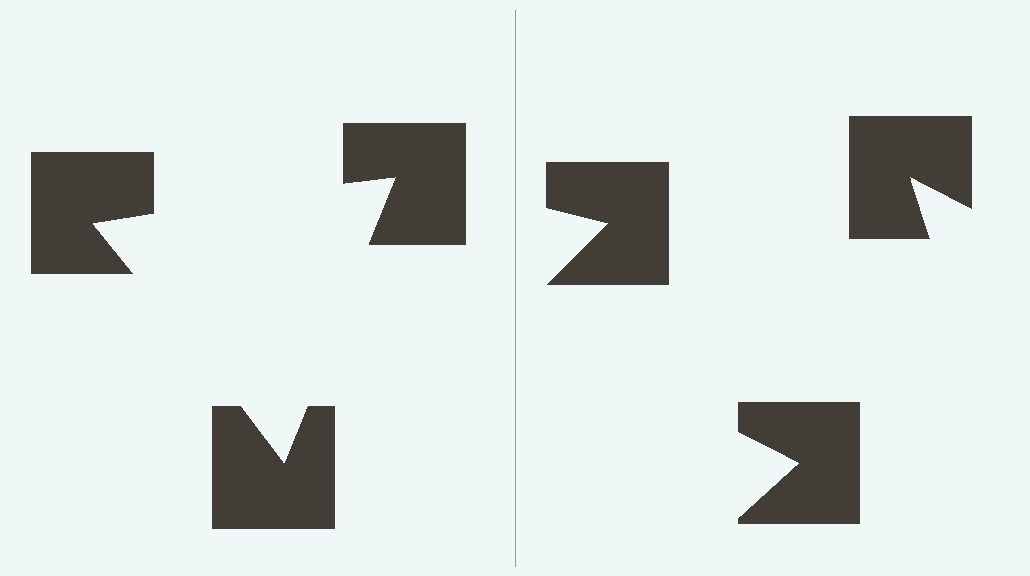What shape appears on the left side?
An illusory triangle.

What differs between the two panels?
The notched squares are positioned identically on both sides; only the wedge orientations differ. On the left they align to a triangle; on the right they are misaligned.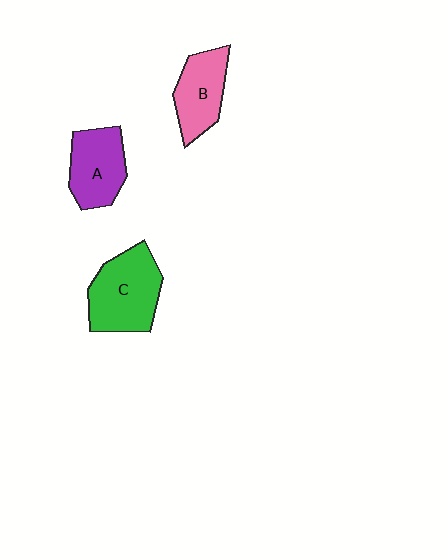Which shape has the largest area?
Shape C (green).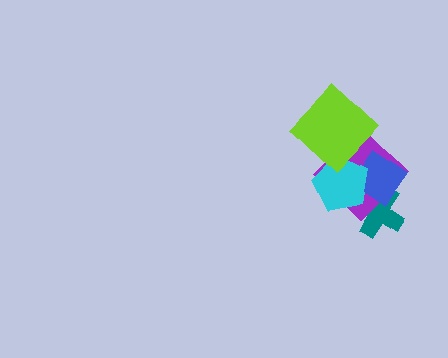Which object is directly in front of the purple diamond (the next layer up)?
The blue diamond is directly in front of the purple diamond.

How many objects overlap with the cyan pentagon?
4 objects overlap with the cyan pentagon.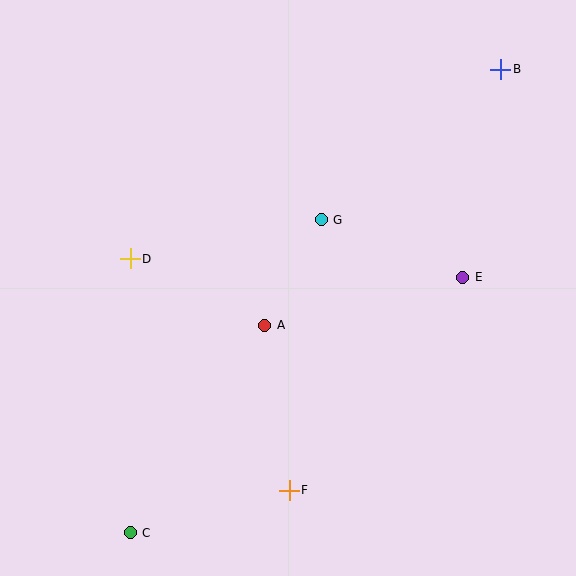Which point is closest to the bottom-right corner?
Point F is closest to the bottom-right corner.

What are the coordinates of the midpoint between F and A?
The midpoint between F and A is at (277, 408).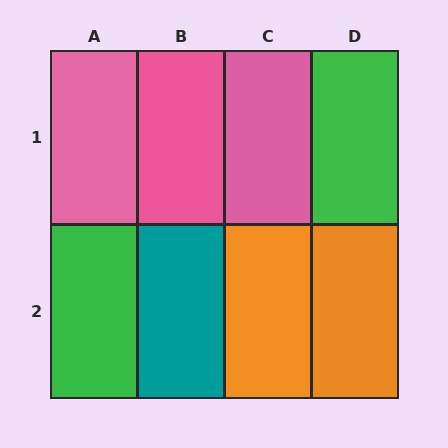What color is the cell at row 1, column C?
Pink.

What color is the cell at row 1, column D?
Green.